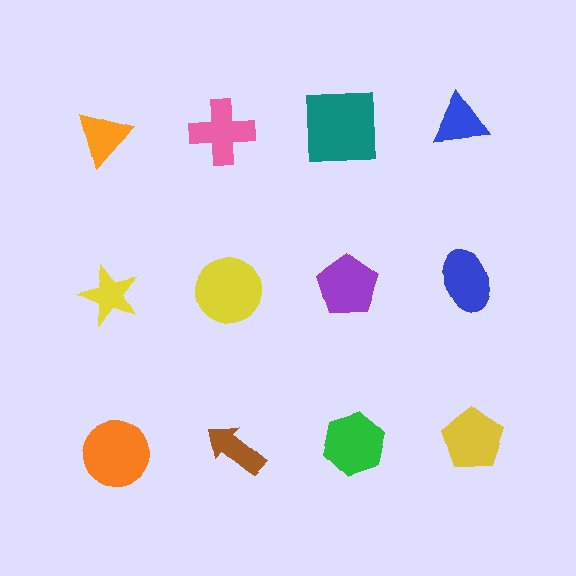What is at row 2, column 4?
A blue ellipse.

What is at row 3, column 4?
A yellow pentagon.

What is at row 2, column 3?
A purple pentagon.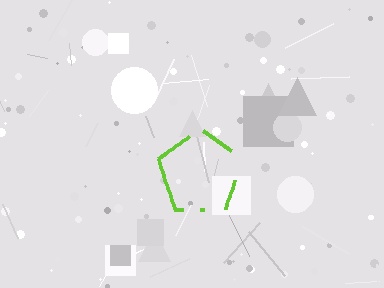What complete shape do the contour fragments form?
The contour fragments form a pentagon.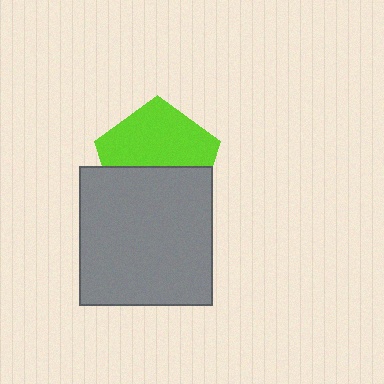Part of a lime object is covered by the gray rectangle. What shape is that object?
It is a pentagon.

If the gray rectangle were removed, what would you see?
You would see the complete lime pentagon.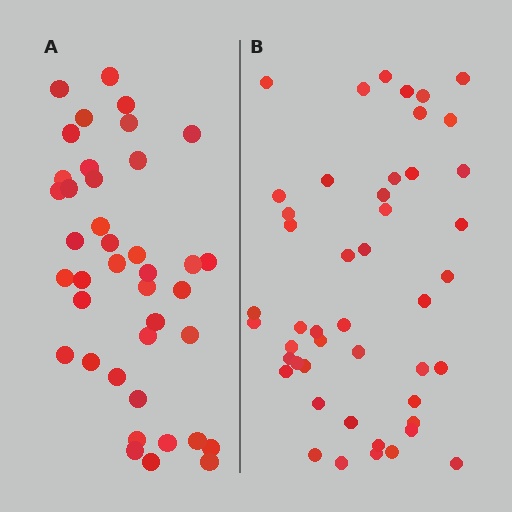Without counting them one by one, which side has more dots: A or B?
Region B (the right region) has more dots.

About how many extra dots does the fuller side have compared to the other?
Region B has roughly 8 or so more dots than region A.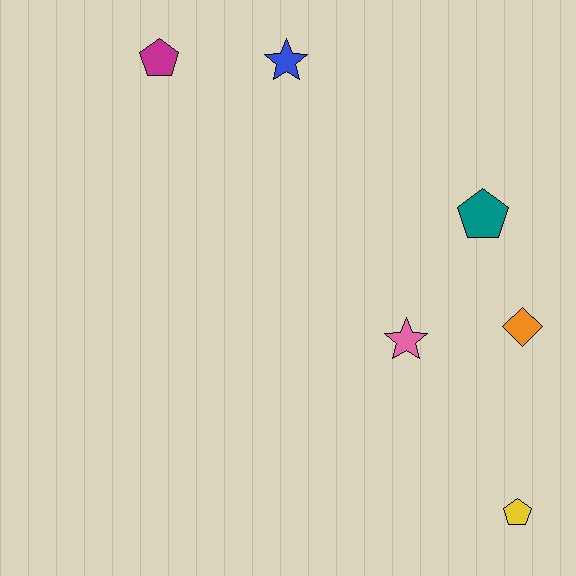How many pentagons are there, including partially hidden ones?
There are 3 pentagons.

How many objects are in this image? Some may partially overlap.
There are 6 objects.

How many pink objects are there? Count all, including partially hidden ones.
There is 1 pink object.